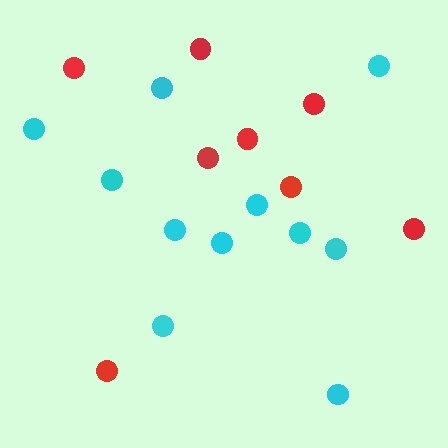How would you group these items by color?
There are 2 groups: one group of cyan circles (11) and one group of red circles (8).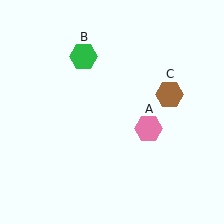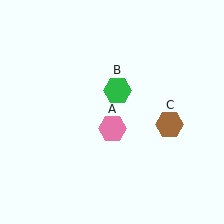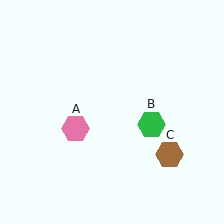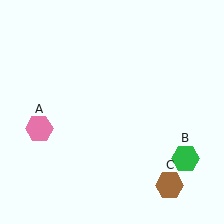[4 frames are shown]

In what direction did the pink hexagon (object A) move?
The pink hexagon (object A) moved left.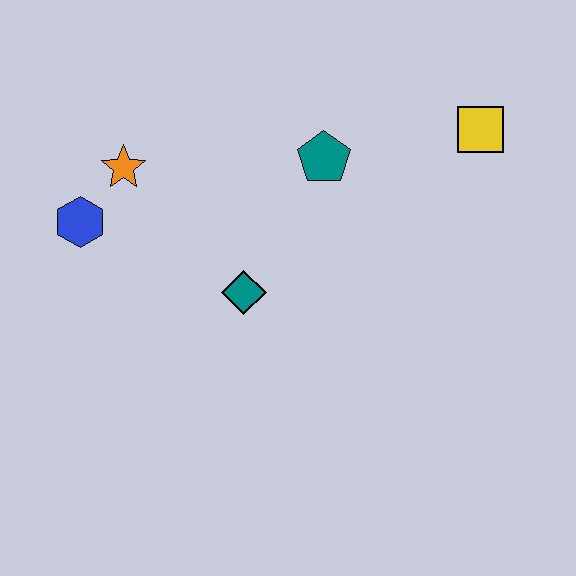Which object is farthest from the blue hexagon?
The yellow square is farthest from the blue hexagon.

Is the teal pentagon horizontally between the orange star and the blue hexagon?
No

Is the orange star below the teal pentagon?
Yes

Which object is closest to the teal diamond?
The teal pentagon is closest to the teal diamond.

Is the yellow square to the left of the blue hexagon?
No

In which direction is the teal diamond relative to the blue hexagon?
The teal diamond is to the right of the blue hexagon.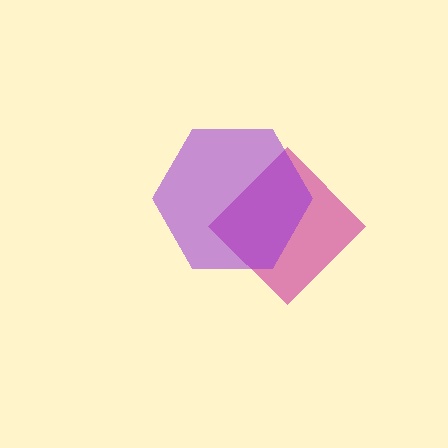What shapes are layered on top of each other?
The layered shapes are: a magenta diamond, a purple hexagon.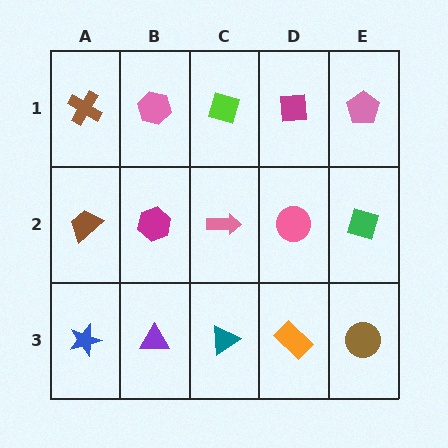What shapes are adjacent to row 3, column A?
A brown trapezoid (row 2, column A), a purple triangle (row 3, column B).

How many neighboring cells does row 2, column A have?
3.